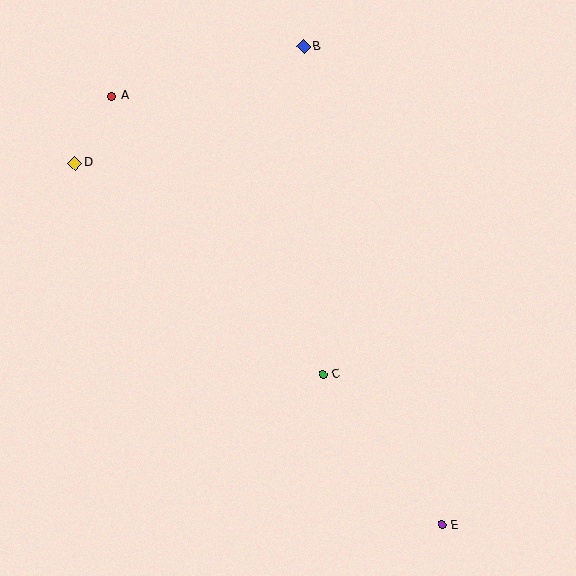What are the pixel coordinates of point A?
Point A is at (111, 96).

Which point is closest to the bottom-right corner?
Point E is closest to the bottom-right corner.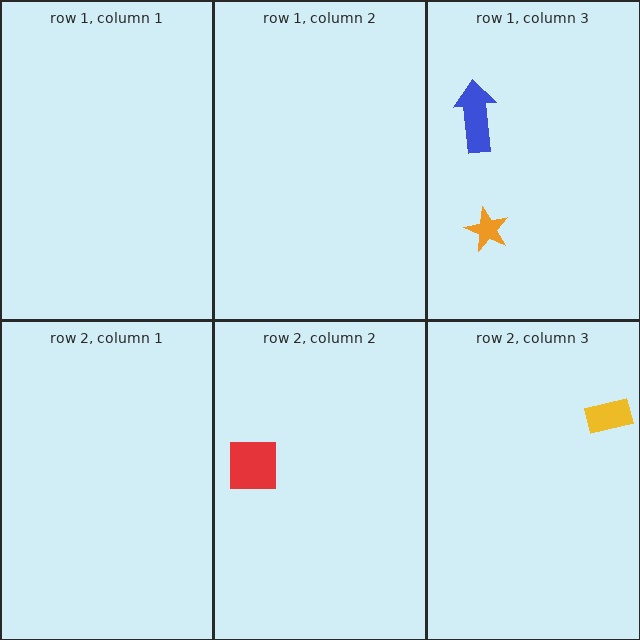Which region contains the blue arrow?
The row 1, column 3 region.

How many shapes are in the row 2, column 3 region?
1.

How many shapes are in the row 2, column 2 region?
1.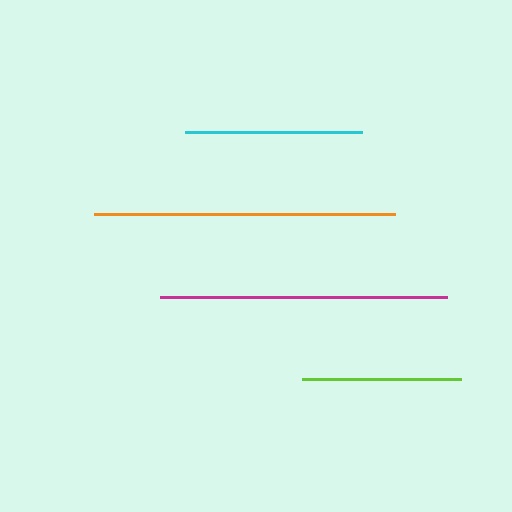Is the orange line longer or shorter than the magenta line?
The orange line is longer than the magenta line.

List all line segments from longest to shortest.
From longest to shortest: orange, magenta, cyan, lime.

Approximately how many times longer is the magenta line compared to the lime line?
The magenta line is approximately 1.8 times the length of the lime line.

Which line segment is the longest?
The orange line is the longest at approximately 301 pixels.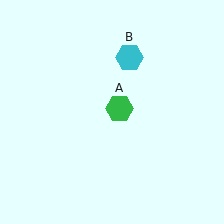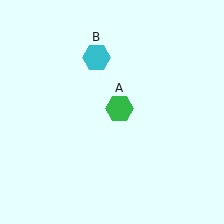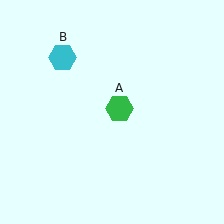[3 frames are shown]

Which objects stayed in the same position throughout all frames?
Green hexagon (object A) remained stationary.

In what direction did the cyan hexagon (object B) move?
The cyan hexagon (object B) moved left.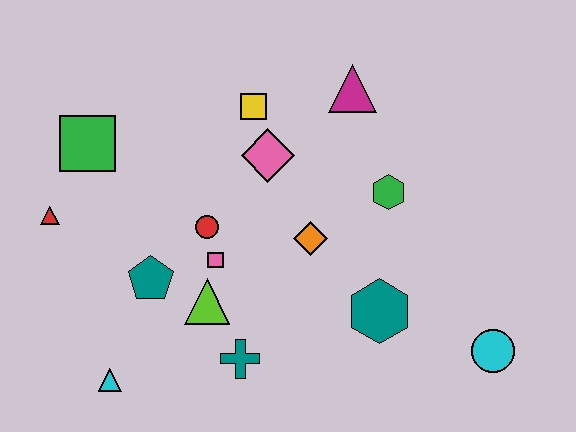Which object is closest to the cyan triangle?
The teal pentagon is closest to the cyan triangle.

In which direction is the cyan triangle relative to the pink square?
The cyan triangle is below the pink square.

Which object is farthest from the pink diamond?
The cyan circle is farthest from the pink diamond.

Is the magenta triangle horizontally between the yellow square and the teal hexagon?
Yes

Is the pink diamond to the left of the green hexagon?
Yes